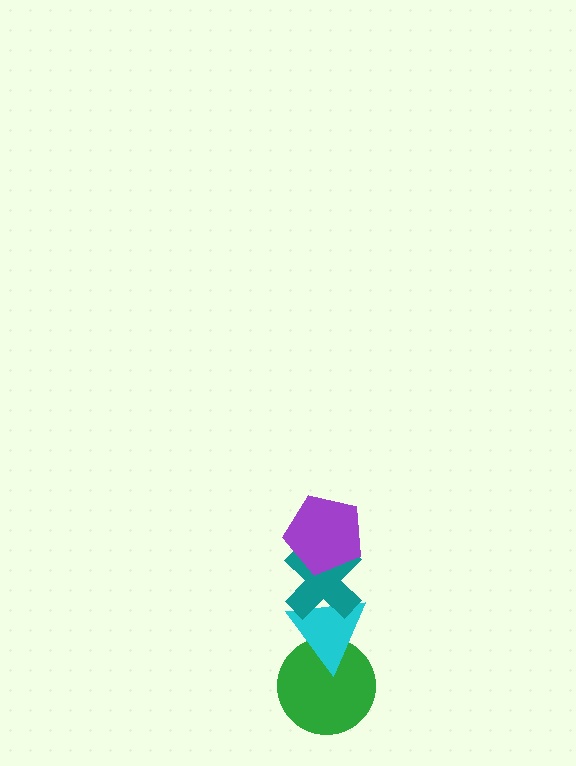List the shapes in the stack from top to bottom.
From top to bottom: the purple pentagon, the teal cross, the cyan triangle, the green circle.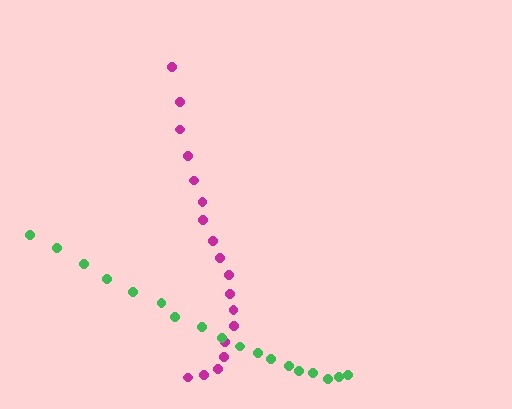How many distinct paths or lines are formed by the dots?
There are 2 distinct paths.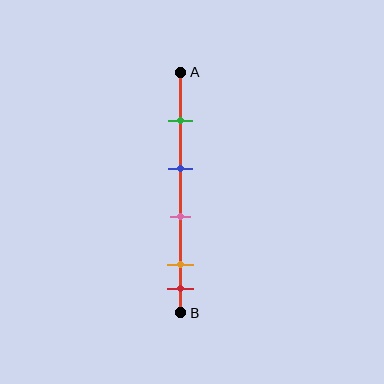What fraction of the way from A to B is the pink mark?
The pink mark is approximately 60% (0.6) of the way from A to B.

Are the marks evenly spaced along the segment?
No, the marks are not evenly spaced.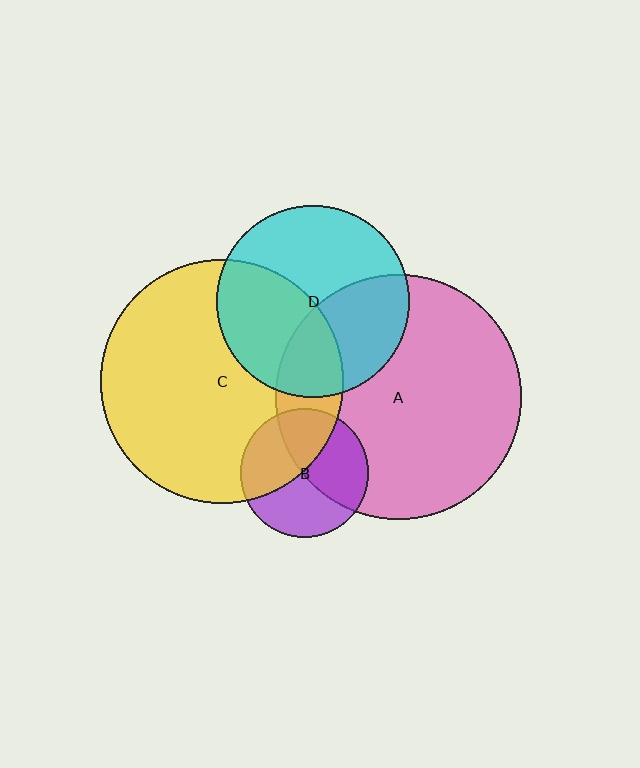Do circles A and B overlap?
Yes.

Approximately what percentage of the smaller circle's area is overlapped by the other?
Approximately 45%.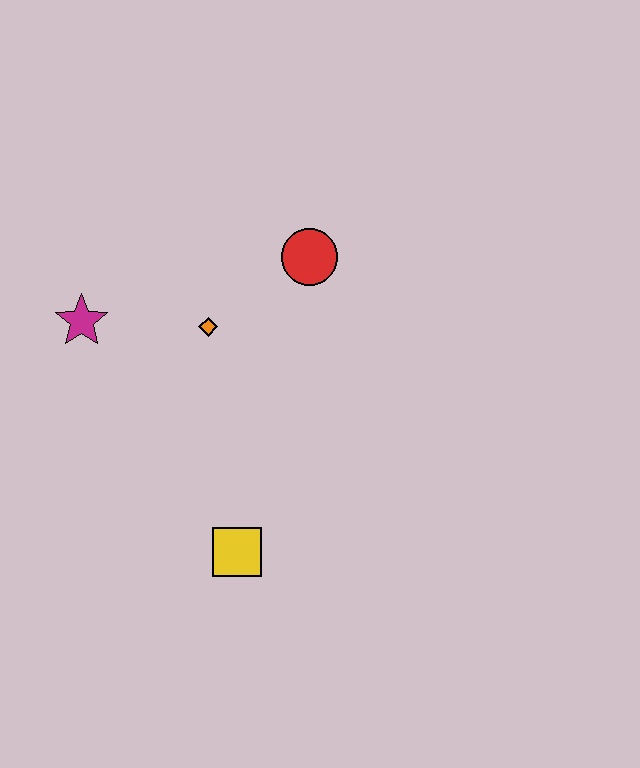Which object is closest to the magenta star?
The orange diamond is closest to the magenta star.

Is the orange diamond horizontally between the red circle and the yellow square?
No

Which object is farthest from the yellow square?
The red circle is farthest from the yellow square.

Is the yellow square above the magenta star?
No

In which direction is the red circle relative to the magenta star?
The red circle is to the right of the magenta star.